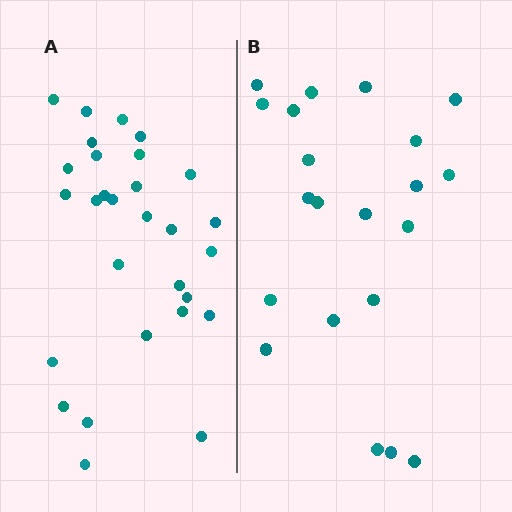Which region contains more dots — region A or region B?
Region A (the left region) has more dots.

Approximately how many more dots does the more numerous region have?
Region A has roughly 8 or so more dots than region B.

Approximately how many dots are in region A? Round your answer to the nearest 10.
About 30 dots. (The exact count is 29, which rounds to 30.)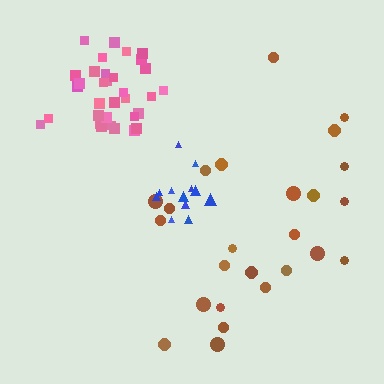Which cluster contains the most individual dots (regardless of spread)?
Pink (33).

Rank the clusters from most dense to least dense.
pink, blue, brown.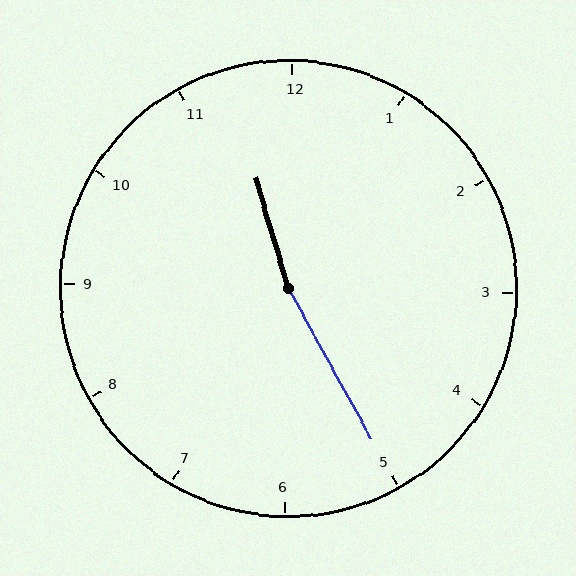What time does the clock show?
11:25.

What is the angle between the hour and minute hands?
Approximately 168 degrees.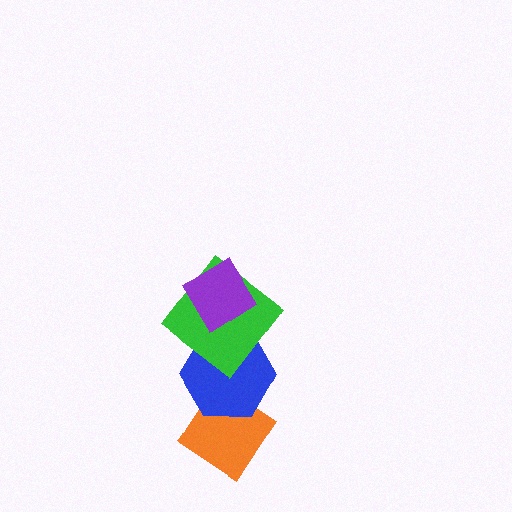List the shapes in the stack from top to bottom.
From top to bottom: the purple diamond, the green diamond, the blue hexagon, the orange diamond.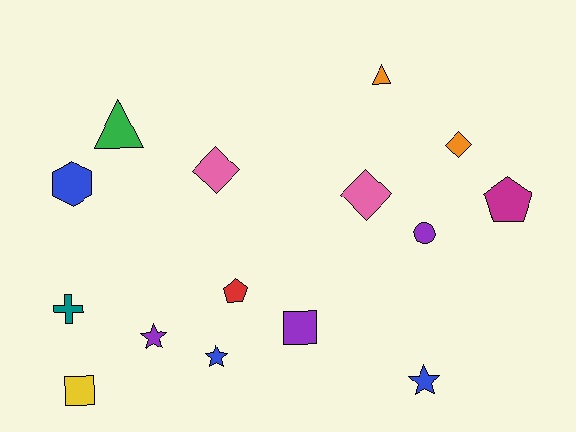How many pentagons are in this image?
There are 2 pentagons.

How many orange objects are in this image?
There are 2 orange objects.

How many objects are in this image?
There are 15 objects.